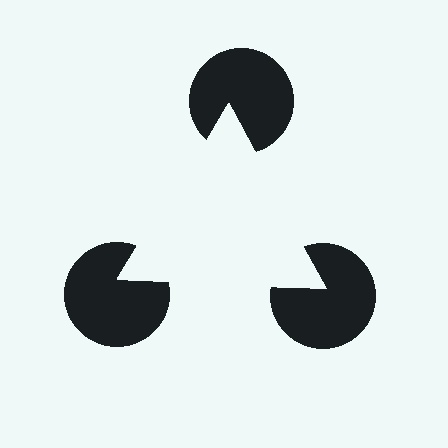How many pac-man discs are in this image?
There are 3 — one at each vertex of the illusory triangle.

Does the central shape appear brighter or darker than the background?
It typically appears slightly brighter than the background, even though no actual brightness change is drawn.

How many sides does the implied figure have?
3 sides.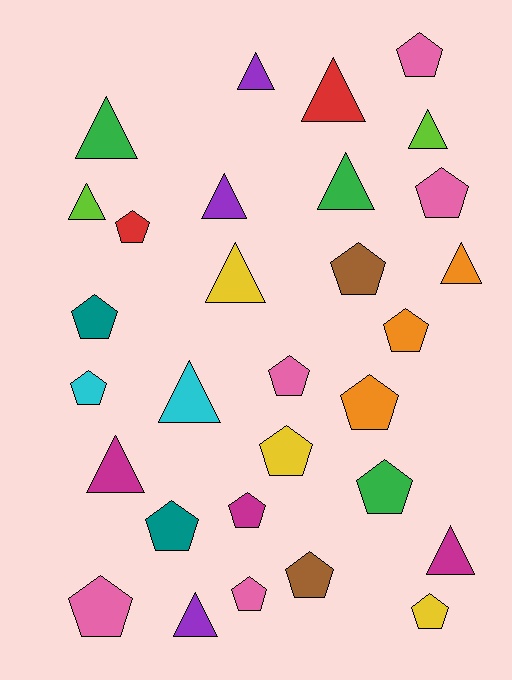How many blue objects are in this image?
There are no blue objects.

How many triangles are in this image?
There are 13 triangles.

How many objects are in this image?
There are 30 objects.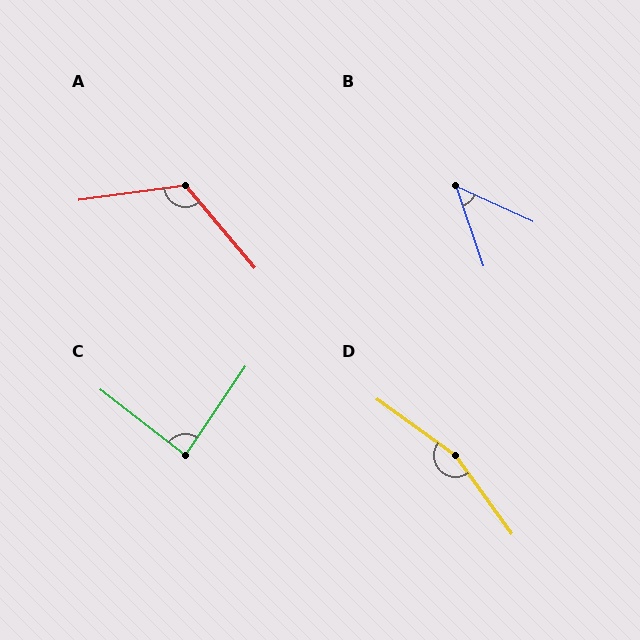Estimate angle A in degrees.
Approximately 123 degrees.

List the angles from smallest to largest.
B (46°), C (86°), A (123°), D (162°).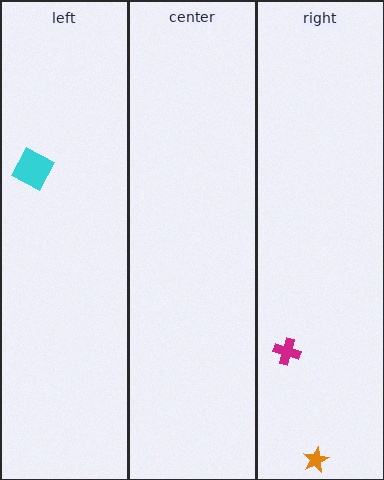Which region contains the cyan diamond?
The left region.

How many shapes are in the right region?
2.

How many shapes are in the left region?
1.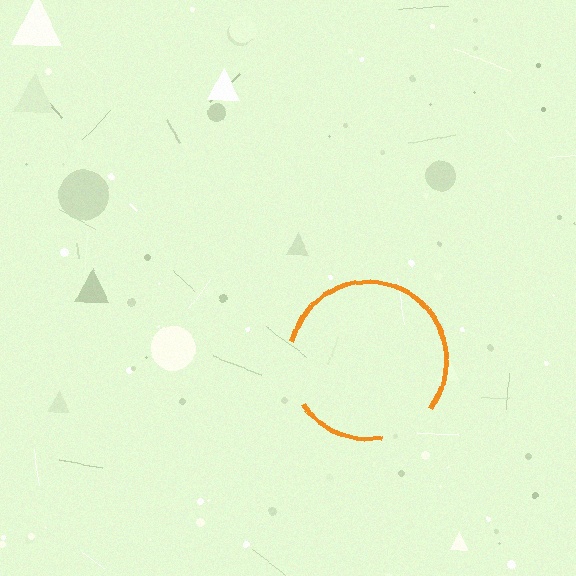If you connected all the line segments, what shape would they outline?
They would outline a circle.